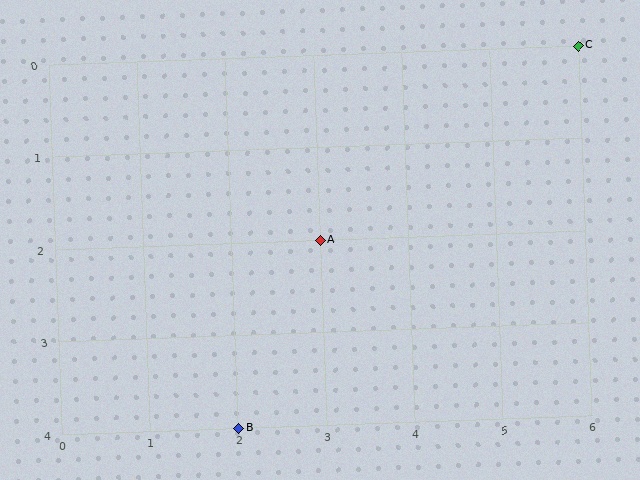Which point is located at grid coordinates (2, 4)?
Point B is at (2, 4).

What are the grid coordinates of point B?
Point B is at grid coordinates (2, 4).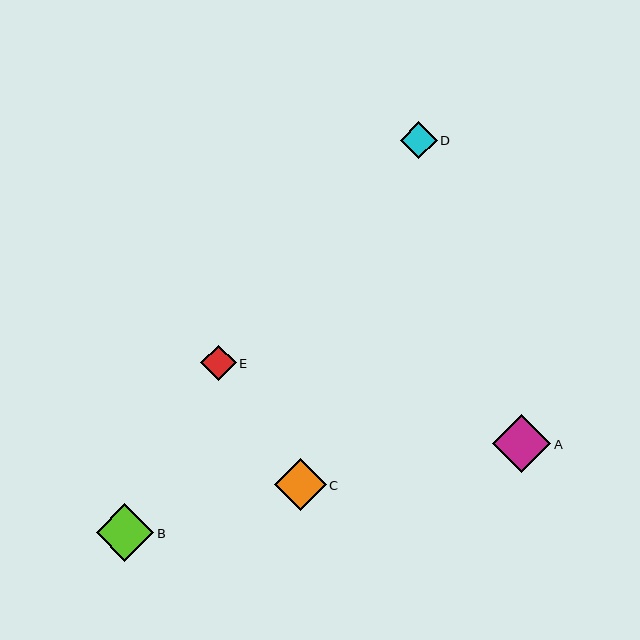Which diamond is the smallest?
Diamond E is the smallest with a size of approximately 36 pixels.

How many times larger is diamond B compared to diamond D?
Diamond B is approximately 1.5 times the size of diamond D.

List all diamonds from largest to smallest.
From largest to smallest: A, B, C, D, E.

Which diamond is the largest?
Diamond A is the largest with a size of approximately 58 pixels.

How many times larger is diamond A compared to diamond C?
Diamond A is approximately 1.1 times the size of diamond C.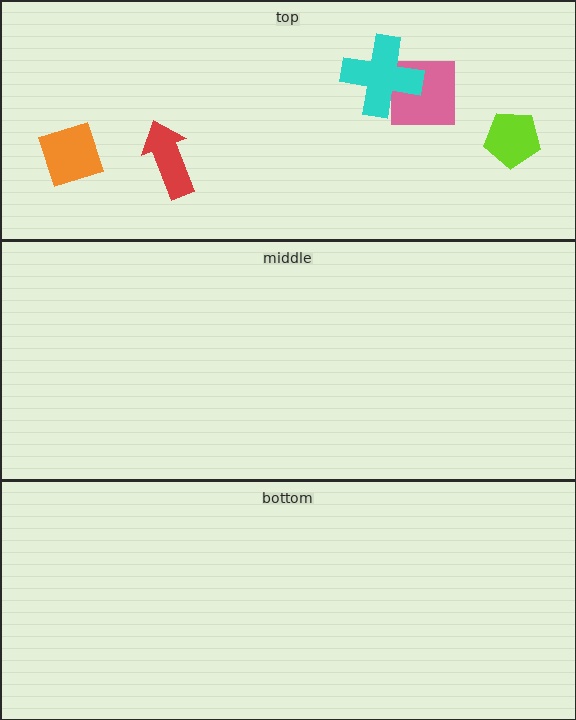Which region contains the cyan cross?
The top region.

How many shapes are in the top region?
5.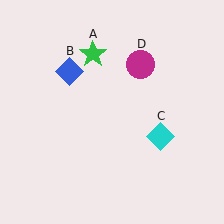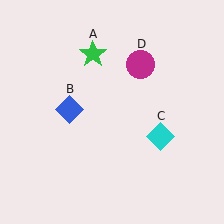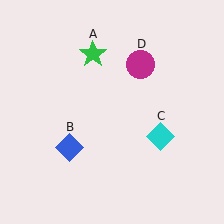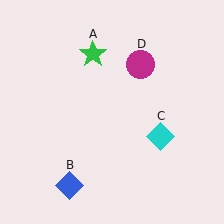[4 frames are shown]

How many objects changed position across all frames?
1 object changed position: blue diamond (object B).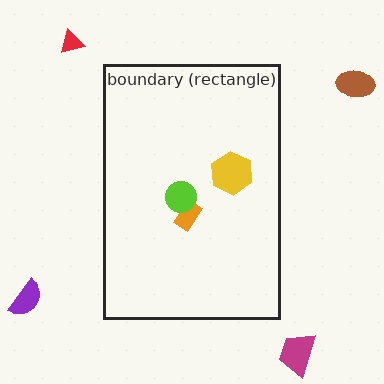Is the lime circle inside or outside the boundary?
Inside.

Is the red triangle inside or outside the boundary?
Outside.